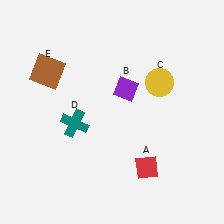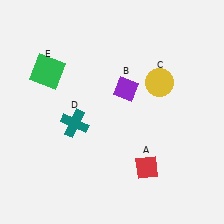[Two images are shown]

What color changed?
The square (E) changed from brown in Image 1 to green in Image 2.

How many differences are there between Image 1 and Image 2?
There is 1 difference between the two images.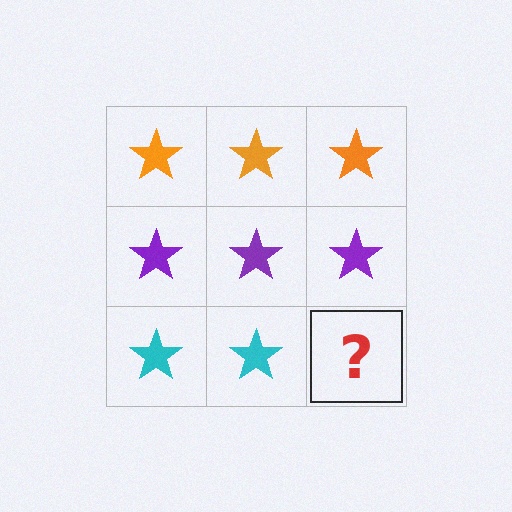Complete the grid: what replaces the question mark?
The question mark should be replaced with a cyan star.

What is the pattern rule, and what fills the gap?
The rule is that each row has a consistent color. The gap should be filled with a cyan star.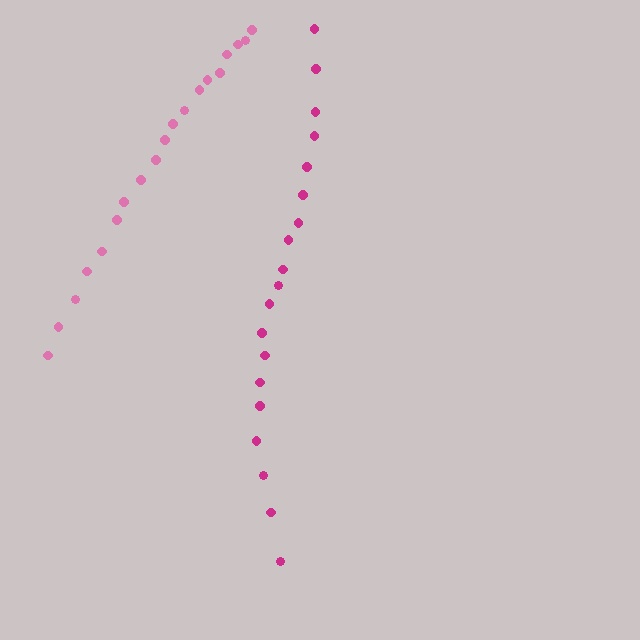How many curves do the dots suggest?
There are 2 distinct paths.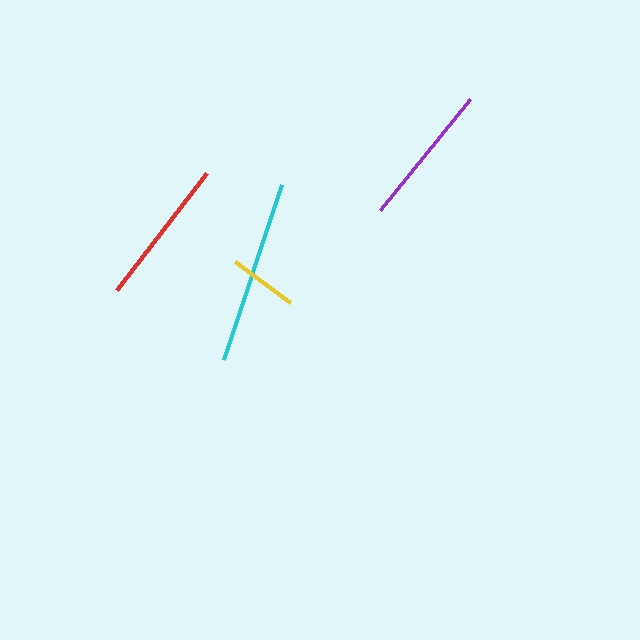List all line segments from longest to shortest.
From longest to shortest: cyan, red, purple, yellow.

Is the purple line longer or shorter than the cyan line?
The cyan line is longer than the purple line.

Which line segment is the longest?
The cyan line is the longest at approximately 183 pixels.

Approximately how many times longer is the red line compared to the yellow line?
The red line is approximately 2.1 times the length of the yellow line.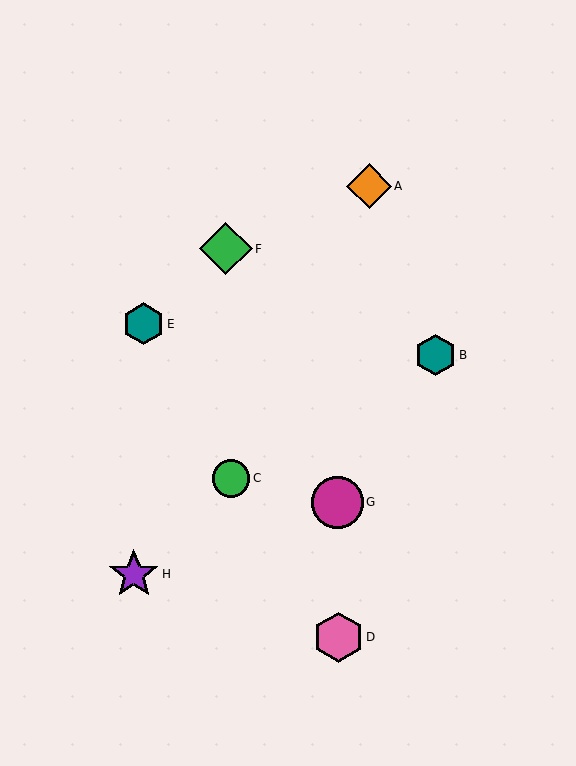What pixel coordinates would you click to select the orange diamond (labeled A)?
Click at (369, 186) to select the orange diamond A.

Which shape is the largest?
The green diamond (labeled F) is the largest.